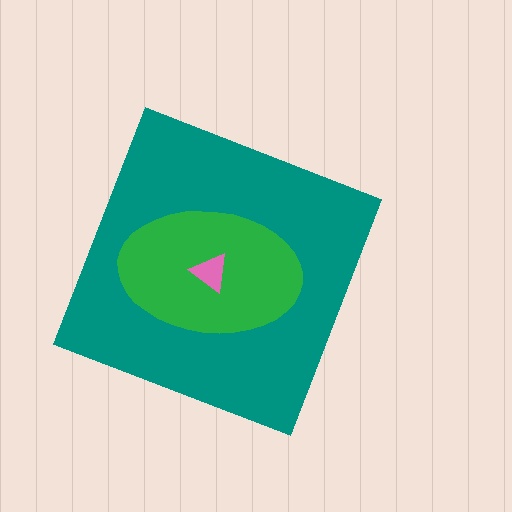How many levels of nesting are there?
3.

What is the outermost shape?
The teal diamond.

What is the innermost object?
The pink triangle.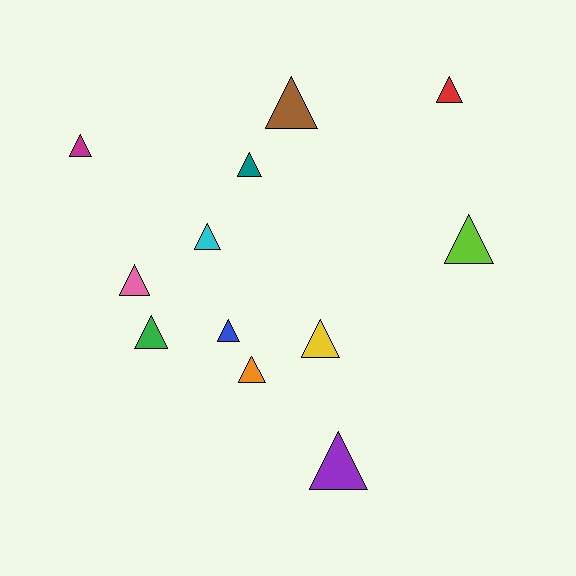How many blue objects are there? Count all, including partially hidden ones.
There is 1 blue object.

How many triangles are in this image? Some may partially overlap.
There are 12 triangles.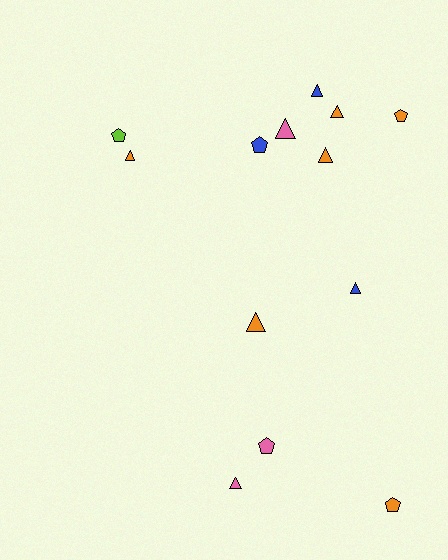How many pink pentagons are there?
There is 1 pink pentagon.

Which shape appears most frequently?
Triangle, with 8 objects.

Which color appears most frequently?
Orange, with 6 objects.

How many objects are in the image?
There are 13 objects.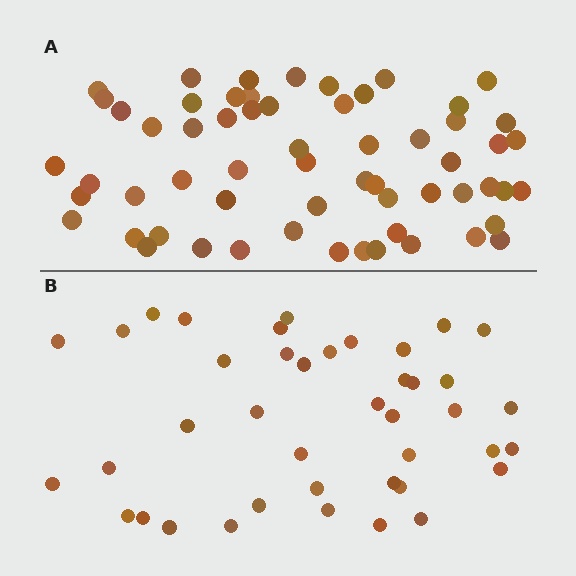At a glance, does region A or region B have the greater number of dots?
Region A (the top region) has more dots.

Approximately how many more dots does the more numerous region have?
Region A has approximately 20 more dots than region B.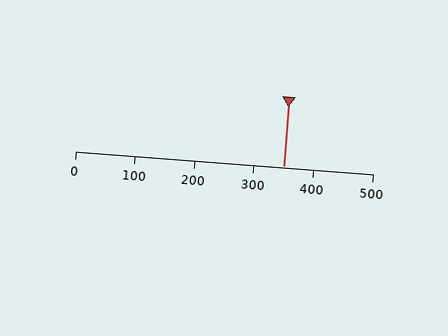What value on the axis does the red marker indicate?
The marker indicates approximately 350.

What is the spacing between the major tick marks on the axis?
The major ticks are spaced 100 apart.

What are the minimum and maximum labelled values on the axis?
The axis runs from 0 to 500.